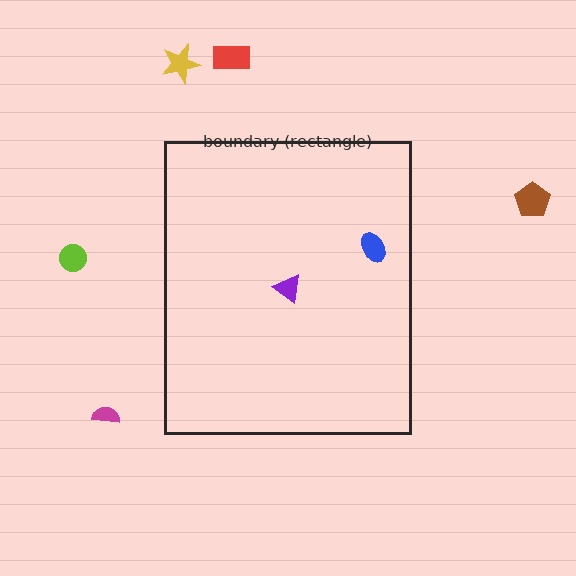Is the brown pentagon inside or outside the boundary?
Outside.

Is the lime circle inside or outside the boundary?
Outside.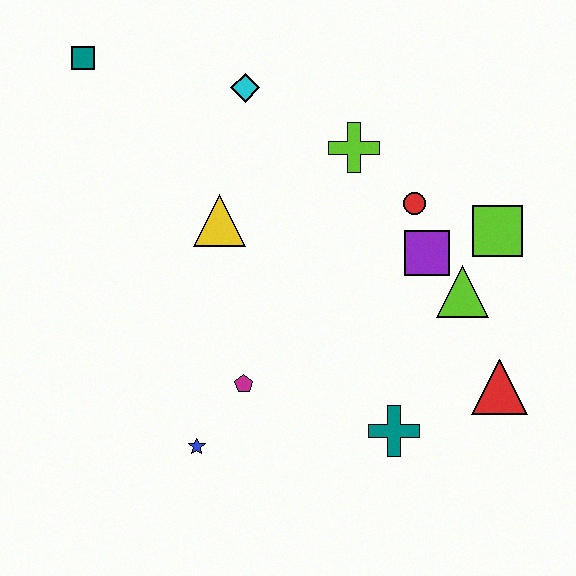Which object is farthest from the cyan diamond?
The red triangle is farthest from the cyan diamond.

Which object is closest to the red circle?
The purple square is closest to the red circle.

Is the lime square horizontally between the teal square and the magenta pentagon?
No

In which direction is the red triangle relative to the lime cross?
The red triangle is below the lime cross.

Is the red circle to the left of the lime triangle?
Yes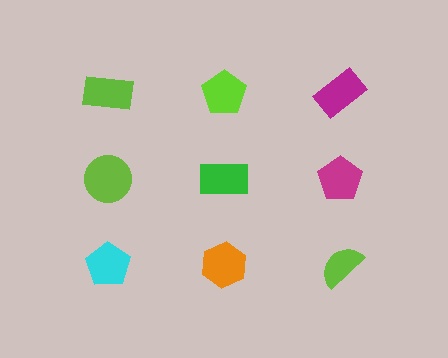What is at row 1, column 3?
A magenta rectangle.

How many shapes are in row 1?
3 shapes.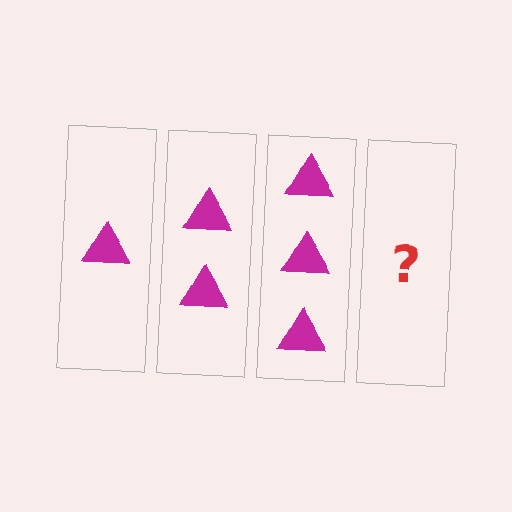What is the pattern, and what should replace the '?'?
The pattern is that each step adds one more triangle. The '?' should be 4 triangles.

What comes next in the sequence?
The next element should be 4 triangles.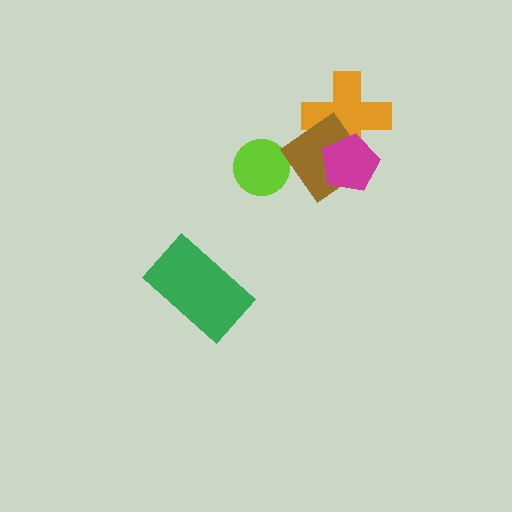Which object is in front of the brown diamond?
The magenta pentagon is in front of the brown diamond.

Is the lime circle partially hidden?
Yes, it is partially covered by another shape.